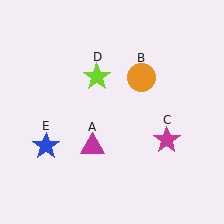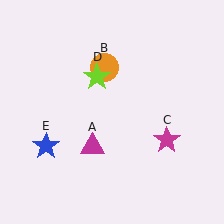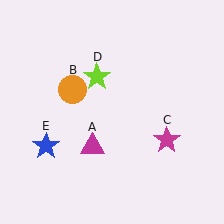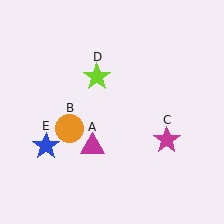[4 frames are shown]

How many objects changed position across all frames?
1 object changed position: orange circle (object B).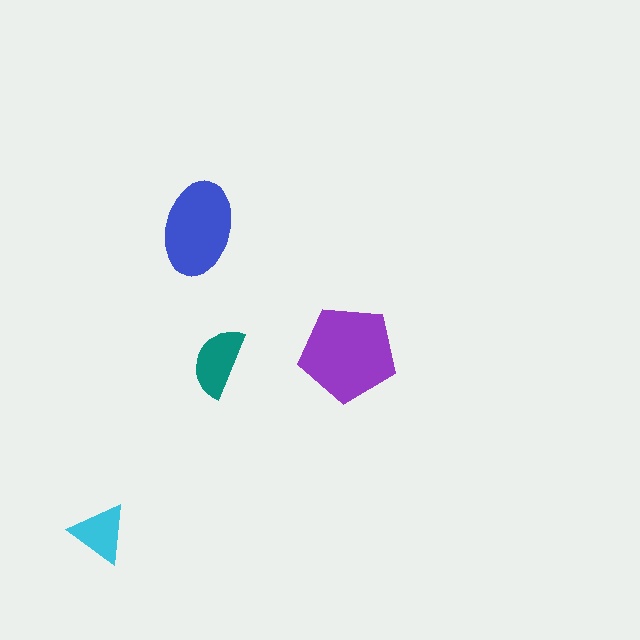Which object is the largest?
The purple pentagon.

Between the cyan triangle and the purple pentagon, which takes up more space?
The purple pentagon.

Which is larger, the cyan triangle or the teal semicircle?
The teal semicircle.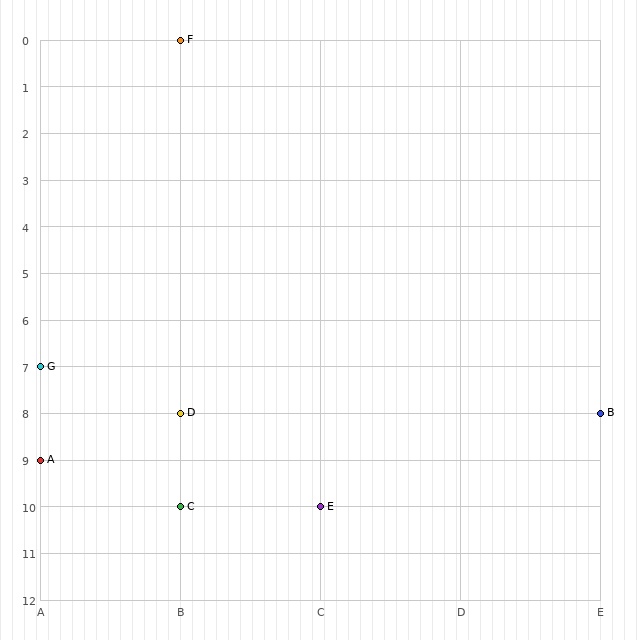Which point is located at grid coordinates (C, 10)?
Point E is at (C, 10).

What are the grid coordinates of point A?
Point A is at grid coordinates (A, 9).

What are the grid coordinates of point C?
Point C is at grid coordinates (B, 10).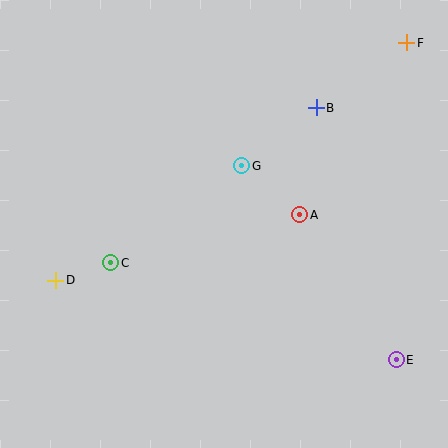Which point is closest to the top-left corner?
Point C is closest to the top-left corner.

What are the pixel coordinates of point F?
Point F is at (407, 43).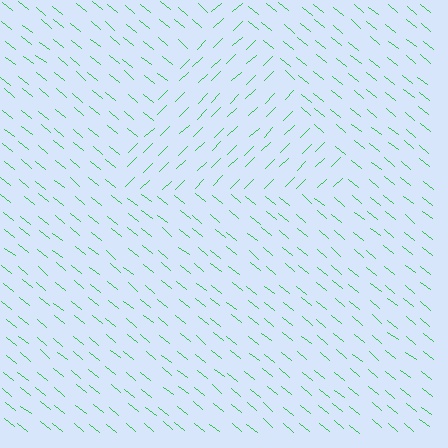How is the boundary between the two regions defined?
The boundary is defined purely by a change in line orientation (approximately 83 degrees difference). All lines are the same color and thickness.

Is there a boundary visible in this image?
Yes, there is a texture boundary formed by a change in line orientation.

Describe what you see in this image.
The image is filled with small green line segments. A triangle region in the image has lines oriented differently from the surrounding lines, creating a visible texture boundary.